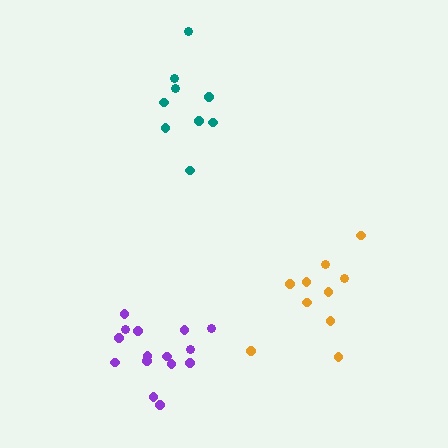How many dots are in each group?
Group 1: 10 dots, Group 2: 15 dots, Group 3: 9 dots (34 total).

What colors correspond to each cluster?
The clusters are colored: orange, purple, teal.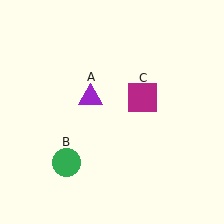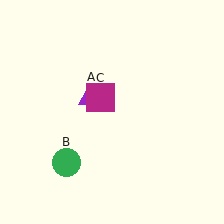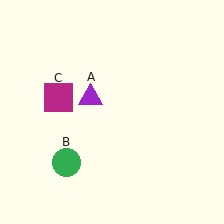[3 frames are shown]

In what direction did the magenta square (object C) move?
The magenta square (object C) moved left.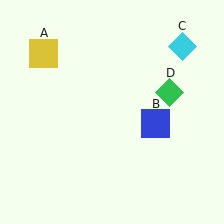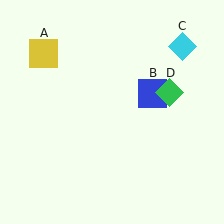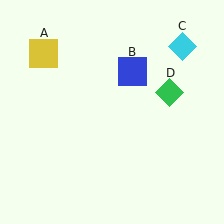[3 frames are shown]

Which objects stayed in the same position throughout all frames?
Yellow square (object A) and cyan diamond (object C) and green diamond (object D) remained stationary.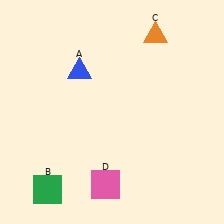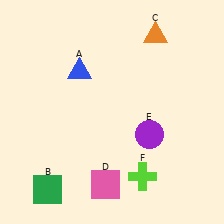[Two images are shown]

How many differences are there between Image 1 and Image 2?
There are 2 differences between the two images.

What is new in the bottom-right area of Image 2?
A purple circle (E) was added in the bottom-right area of Image 2.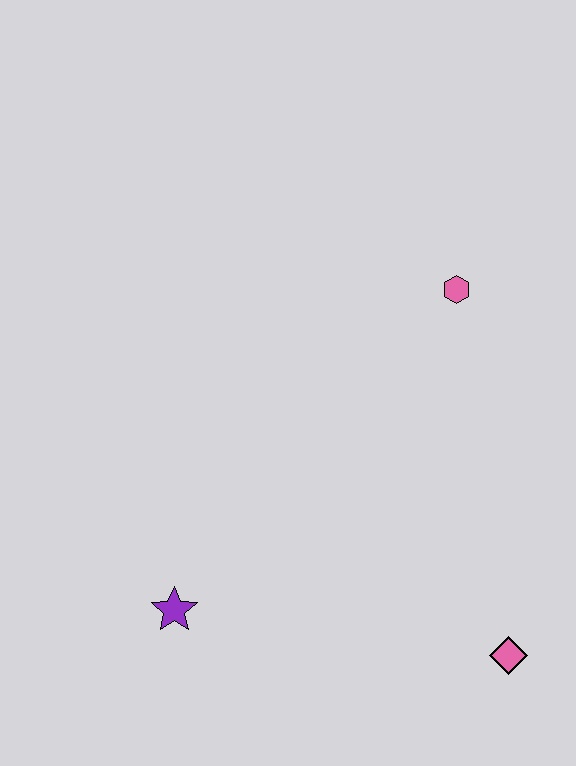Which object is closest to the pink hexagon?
The pink diamond is closest to the pink hexagon.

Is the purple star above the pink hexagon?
No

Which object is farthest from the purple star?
The pink hexagon is farthest from the purple star.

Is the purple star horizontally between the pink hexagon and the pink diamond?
No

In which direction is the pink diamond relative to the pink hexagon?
The pink diamond is below the pink hexagon.